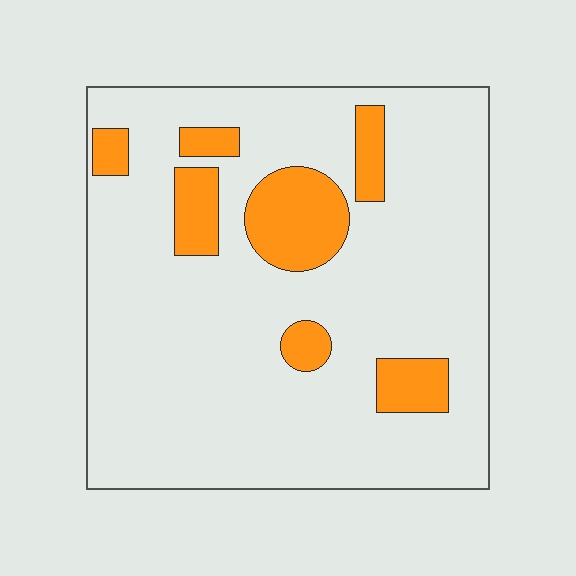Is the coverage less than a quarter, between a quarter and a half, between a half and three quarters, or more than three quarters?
Less than a quarter.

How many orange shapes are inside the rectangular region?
7.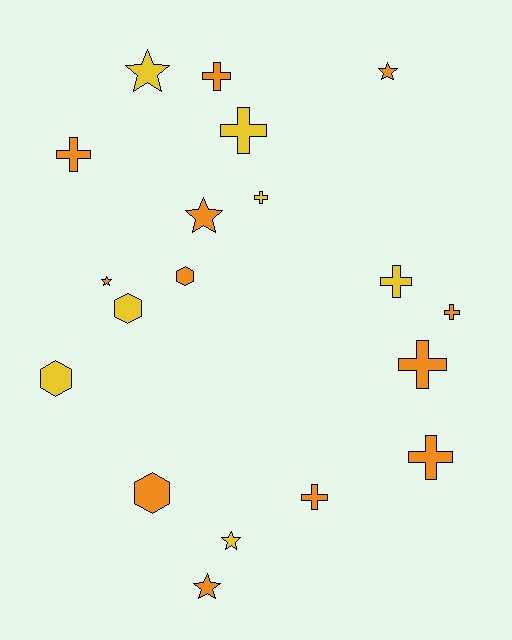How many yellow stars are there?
There are 2 yellow stars.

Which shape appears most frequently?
Cross, with 9 objects.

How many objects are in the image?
There are 19 objects.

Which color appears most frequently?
Orange, with 12 objects.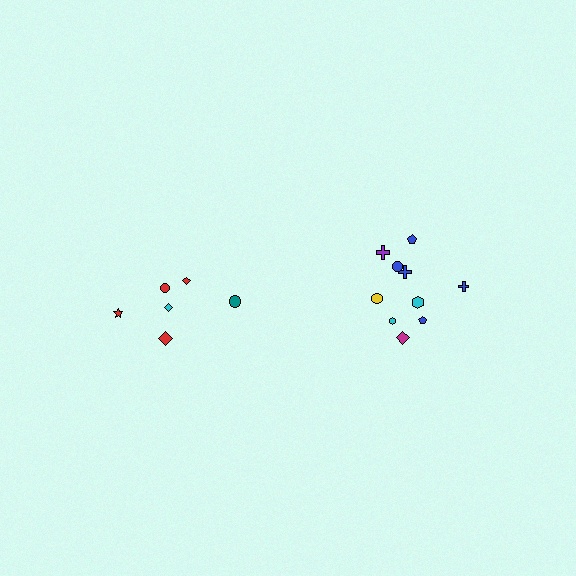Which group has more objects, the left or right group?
The right group.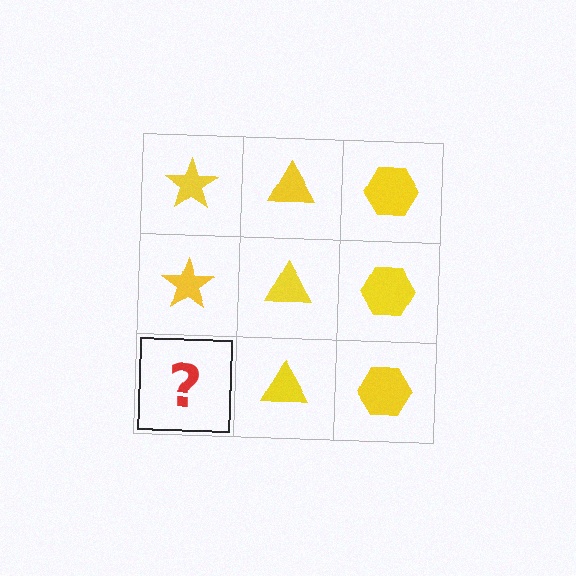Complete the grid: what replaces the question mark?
The question mark should be replaced with a yellow star.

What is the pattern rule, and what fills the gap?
The rule is that each column has a consistent shape. The gap should be filled with a yellow star.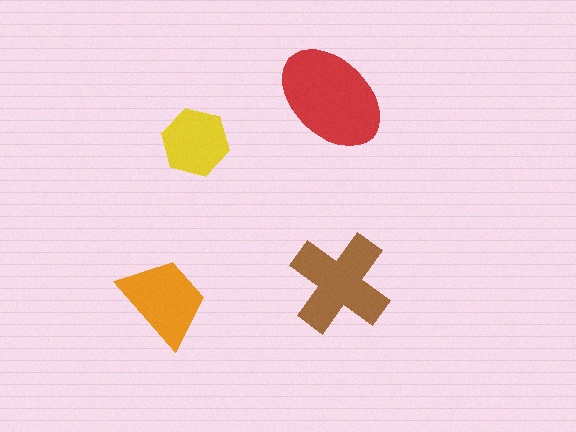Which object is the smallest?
The yellow hexagon.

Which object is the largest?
The red ellipse.